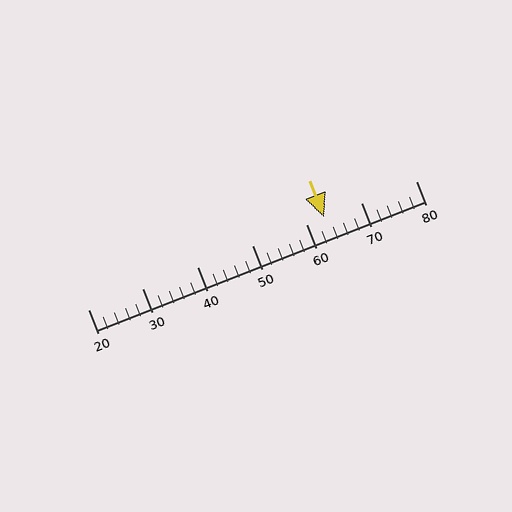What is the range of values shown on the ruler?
The ruler shows values from 20 to 80.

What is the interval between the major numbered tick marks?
The major tick marks are spaced 10 units apart.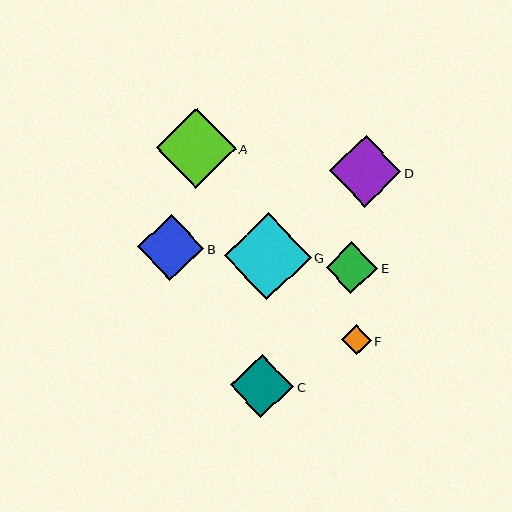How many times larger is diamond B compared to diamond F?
Diamond B is approximately 2.2 times the size of diamond F.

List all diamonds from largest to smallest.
From largest to smallest: G, A, D, B, C, E, F.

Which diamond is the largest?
Diamond G is the largest with a size of approximately 87 pixels.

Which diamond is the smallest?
Diamond F is the smallest with a size of approximately 30 pixels.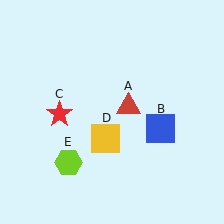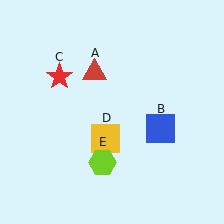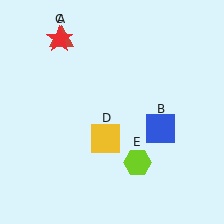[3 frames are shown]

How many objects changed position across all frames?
3 objects changed position: red triangle (object A), red star (object C), lime hexagon (object E).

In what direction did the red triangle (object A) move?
The red triangle (object A) moved up and to the left.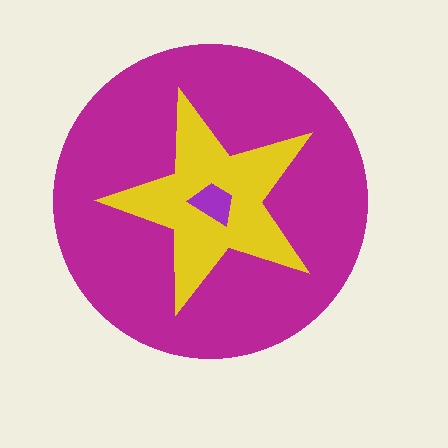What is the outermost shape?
The magenta circle.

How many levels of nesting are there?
3.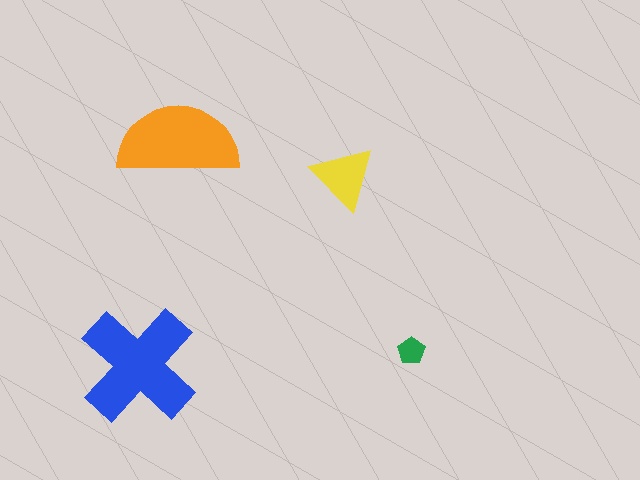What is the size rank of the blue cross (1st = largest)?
1st.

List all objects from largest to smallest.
The blue cross, the orange semicircle, the yellow triangle, the green pentagon.